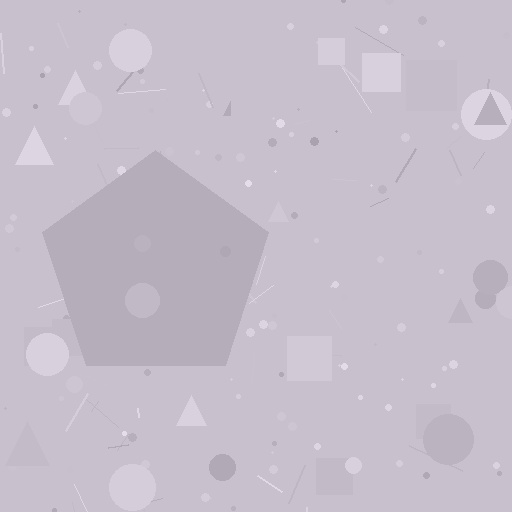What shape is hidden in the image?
A pentagon is hidden in the image.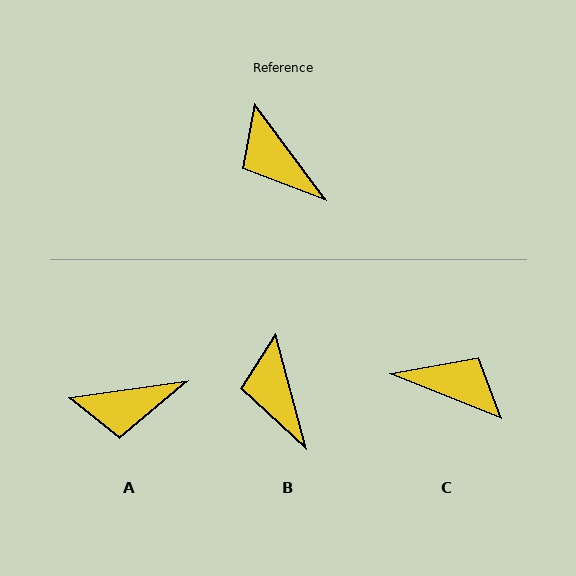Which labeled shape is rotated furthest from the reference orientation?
C, about 148 degrees away.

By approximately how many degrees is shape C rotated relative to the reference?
Approximately 148 degrees clockwise.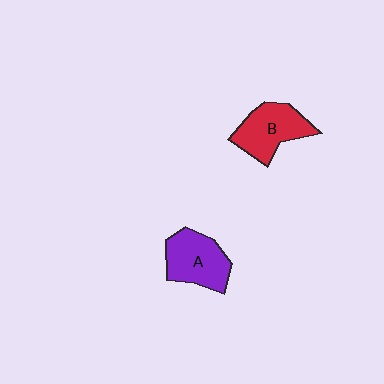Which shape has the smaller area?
Shape B (red).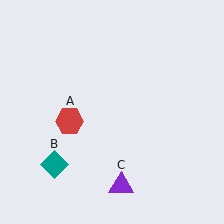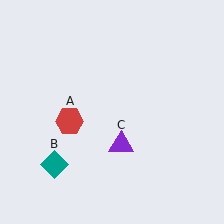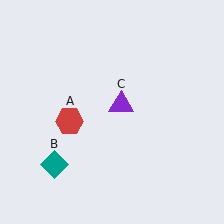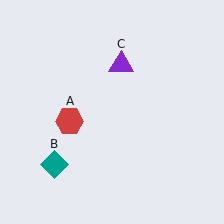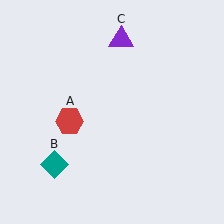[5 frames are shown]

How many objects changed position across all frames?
1 object changed position: purple triangle (object C).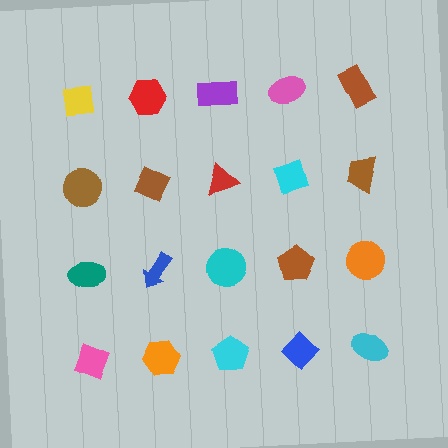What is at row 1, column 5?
A brown rectangle.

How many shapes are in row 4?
5 shapes.